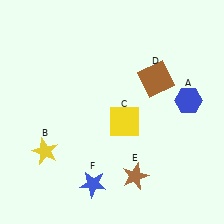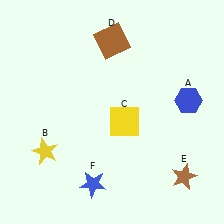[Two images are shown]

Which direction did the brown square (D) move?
The brown square (D) moved left.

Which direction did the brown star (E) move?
The brown star (E) moved right.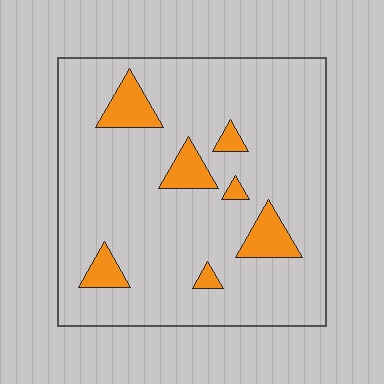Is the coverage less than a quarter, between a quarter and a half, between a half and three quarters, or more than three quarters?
Less than a quarter.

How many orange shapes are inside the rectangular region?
7.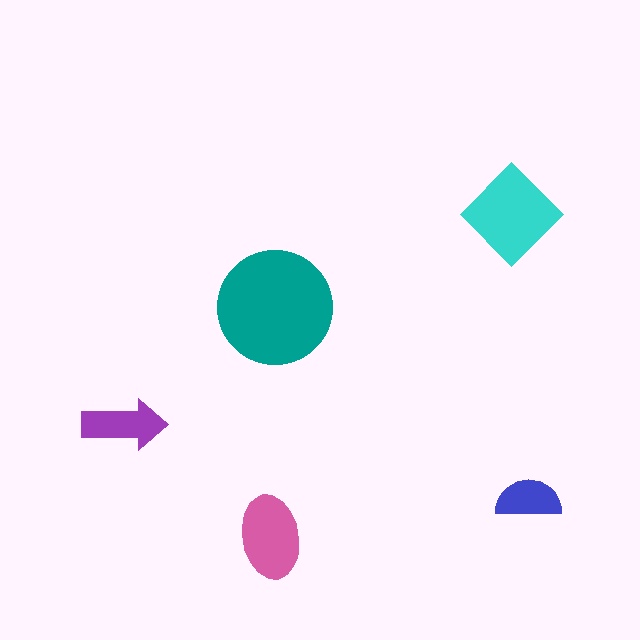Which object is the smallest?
The blue semicircle.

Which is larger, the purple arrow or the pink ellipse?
The pink ellipse.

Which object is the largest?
The teal circle.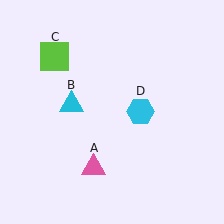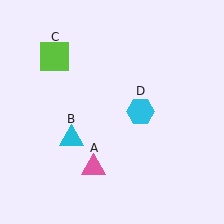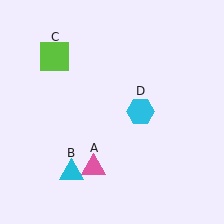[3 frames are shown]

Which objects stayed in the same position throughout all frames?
Pink triangle (object A) and lime square (object C) and cyan hexagon (object D) remained stationary.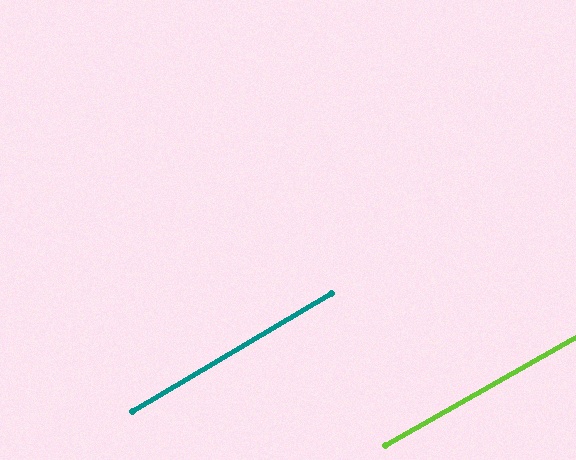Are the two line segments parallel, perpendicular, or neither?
Parallel — their directions differ by only 1.2°.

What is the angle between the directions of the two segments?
Approximately 1 degree.